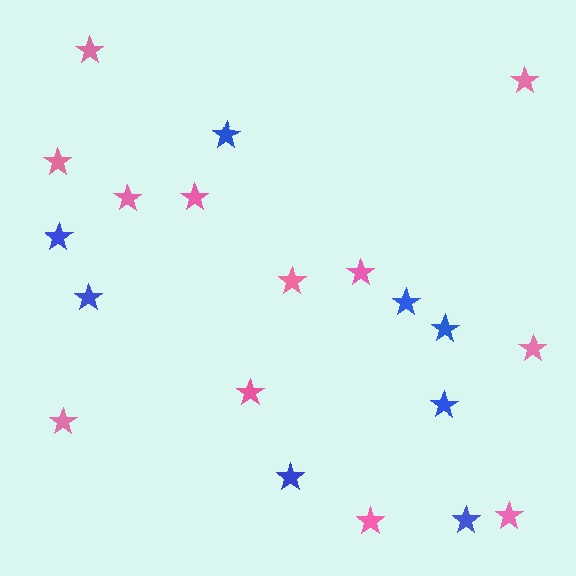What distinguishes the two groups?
There are 2 groups: one group of pink stars (12) and one group of blue stars (8).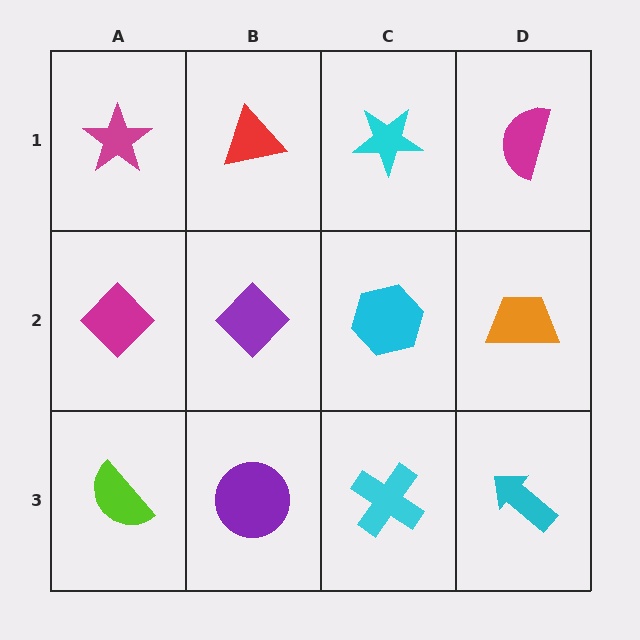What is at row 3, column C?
A cyan cross.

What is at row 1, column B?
A red triangle.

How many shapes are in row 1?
4 shapes.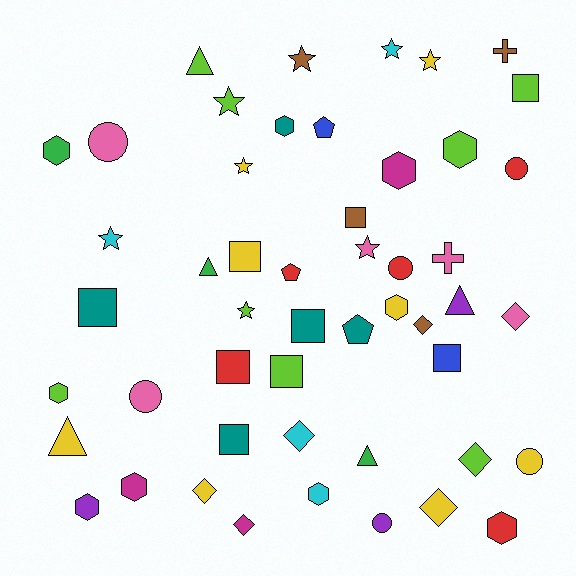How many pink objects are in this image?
There are 5 pink objects.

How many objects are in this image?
There are 50 objects.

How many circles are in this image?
There are 6 circles.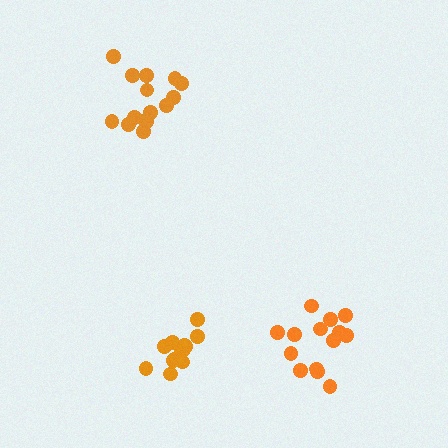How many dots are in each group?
Group 1: 13 dots, Group 2: 14 dots, Group 3: 15 dots (42 total).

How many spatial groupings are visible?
There are 3 spatial groupings.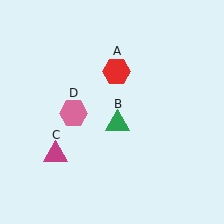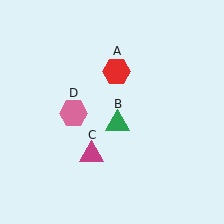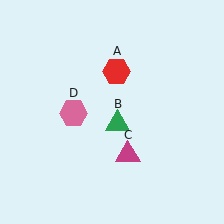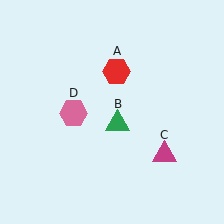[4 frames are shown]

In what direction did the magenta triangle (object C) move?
The magenta triangle (object C) moved right.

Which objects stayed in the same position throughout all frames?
Red hexagon (object A) and green triangle (object B) and pink hexagon (object D) remained stationary.